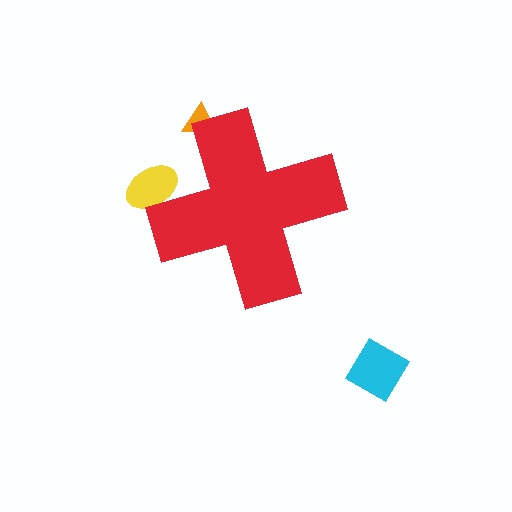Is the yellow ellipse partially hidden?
Yes, the yellow ellipse is partially hidden behind the red cross.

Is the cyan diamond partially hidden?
No, the cyan diamond is fully visible.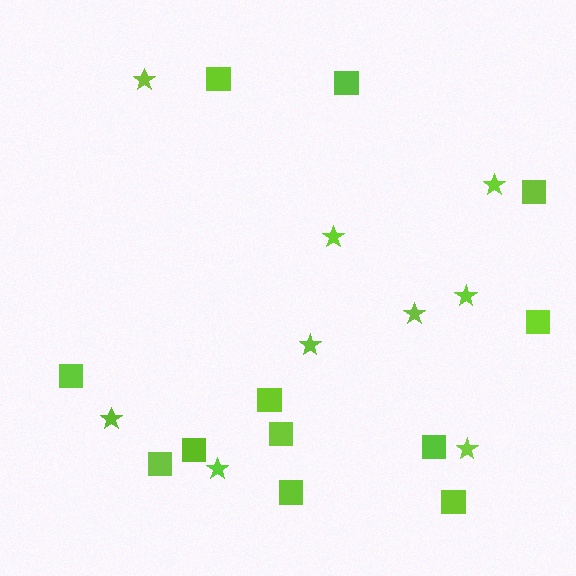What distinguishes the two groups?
There are 2 groups: one group of squares (12) and one group of stars (9).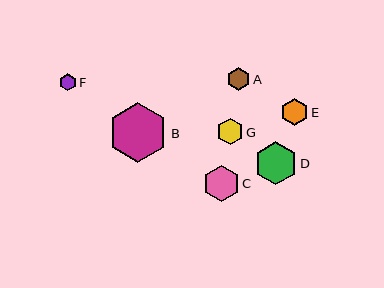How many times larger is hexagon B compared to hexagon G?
Hexagon B is approximately 2.2 times the size of hexagon G.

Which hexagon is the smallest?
Hexagon F is the smallest with a size of approximately 17 pixels.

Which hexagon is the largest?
Hexagon B is the largest with a size of approximately 59 pixels.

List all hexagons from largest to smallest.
From largest to smallest: B, D, C, G, E, A, F.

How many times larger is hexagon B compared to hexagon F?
Hexagon B is approximately 3.5 times the size of hexagon F.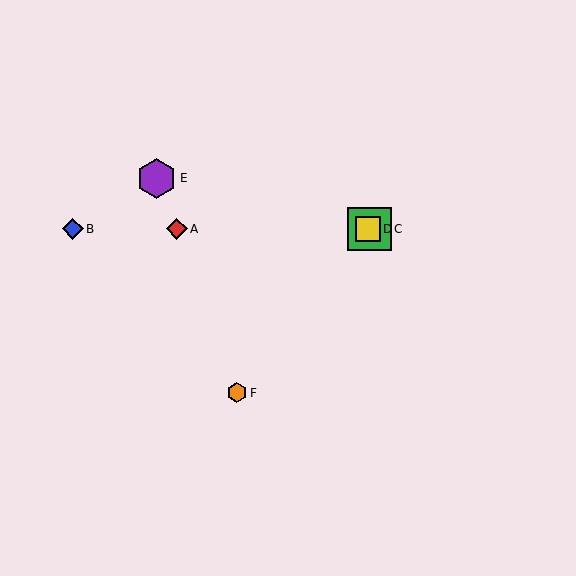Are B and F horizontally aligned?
No, B is at y≈229 and F is at y≈393.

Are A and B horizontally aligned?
Yes, both are at y≈229.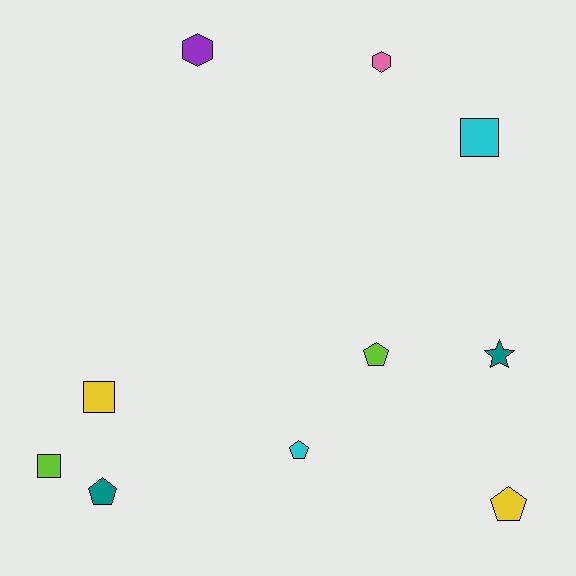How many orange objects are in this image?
There are no orange objects.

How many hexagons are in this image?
There are 2 hexagons.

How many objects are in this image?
There are 10 objects.